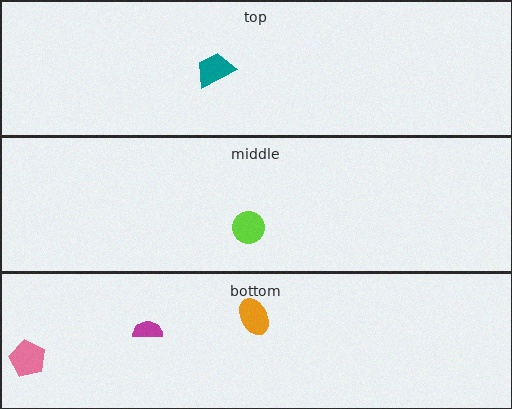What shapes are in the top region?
The teal trapezoid.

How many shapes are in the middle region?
1.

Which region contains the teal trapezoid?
The top region.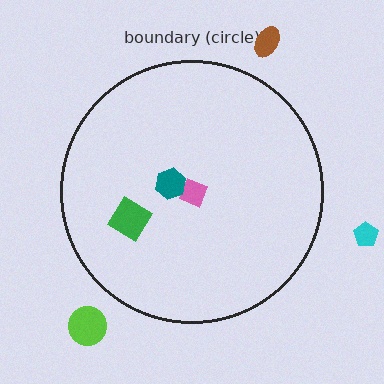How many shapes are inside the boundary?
3 inside, 3 outside.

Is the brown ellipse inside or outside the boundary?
Outside.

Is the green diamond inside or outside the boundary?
Inside.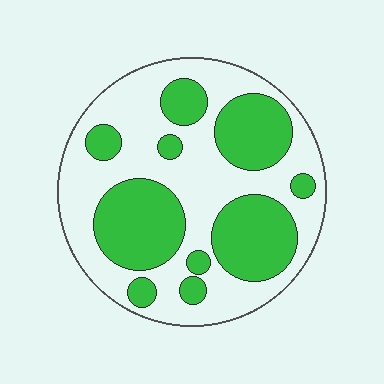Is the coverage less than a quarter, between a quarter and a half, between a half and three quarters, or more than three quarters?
Between a quarter and a half.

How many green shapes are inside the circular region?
10.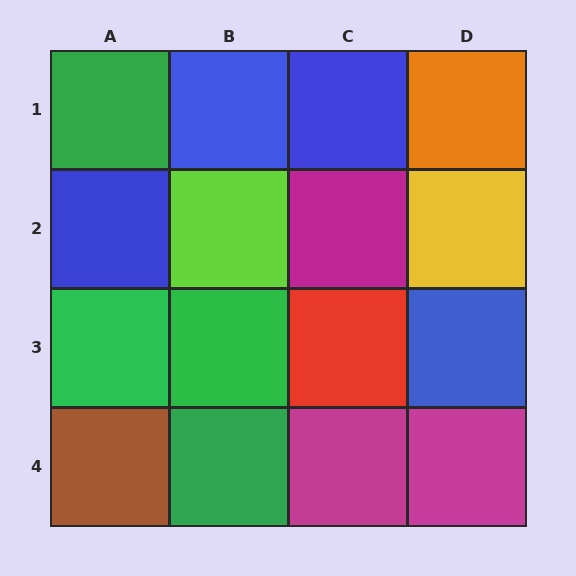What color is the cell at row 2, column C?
Magenta.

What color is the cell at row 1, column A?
Green.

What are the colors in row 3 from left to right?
Green, green, red, blue.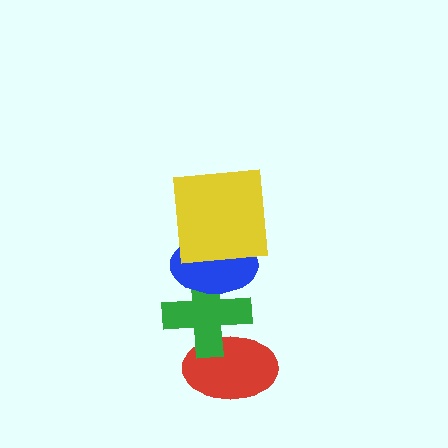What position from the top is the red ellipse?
The red ellipse is 4th from the top.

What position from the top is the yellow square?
The yellow square is 1st from the top.